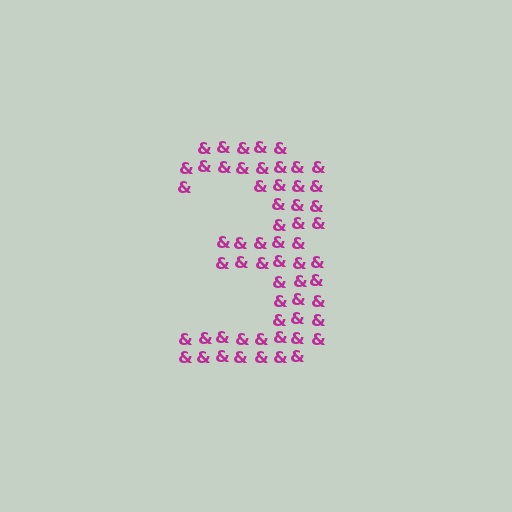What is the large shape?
The large shape is the digit 3.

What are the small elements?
The small elements are ampersands.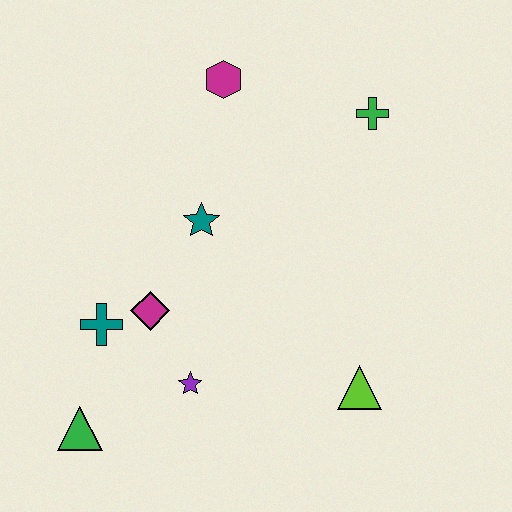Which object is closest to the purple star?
The magenta diamond is closest to the purple star.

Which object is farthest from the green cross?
The green triangle is farthest from the green cross.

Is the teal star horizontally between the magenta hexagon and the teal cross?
Yes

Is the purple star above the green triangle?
Yes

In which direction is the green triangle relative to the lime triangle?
The green triangle is to the left of the lime triangle.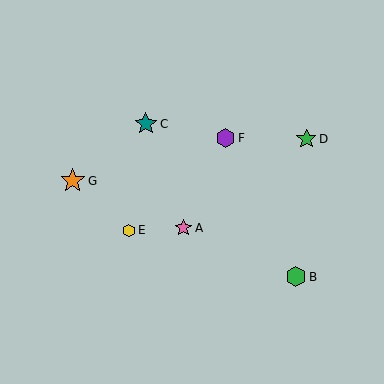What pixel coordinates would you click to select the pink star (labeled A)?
Click at (183, 228) to select the pink star A.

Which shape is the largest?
The orange star (labeled G) is the largest.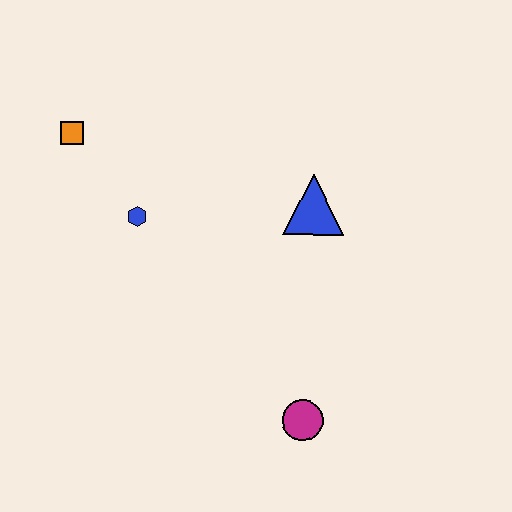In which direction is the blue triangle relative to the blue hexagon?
The blue triangle is to the right of the blue hexagon.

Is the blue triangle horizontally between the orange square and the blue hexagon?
No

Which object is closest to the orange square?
The blue hexagon is closest to the orange square.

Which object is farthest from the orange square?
The magenta circle is farthest from the orange square.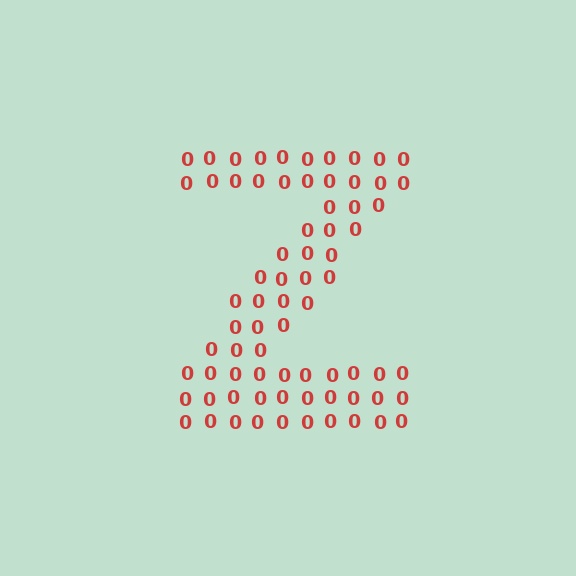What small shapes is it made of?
It is made of small digit 0's.